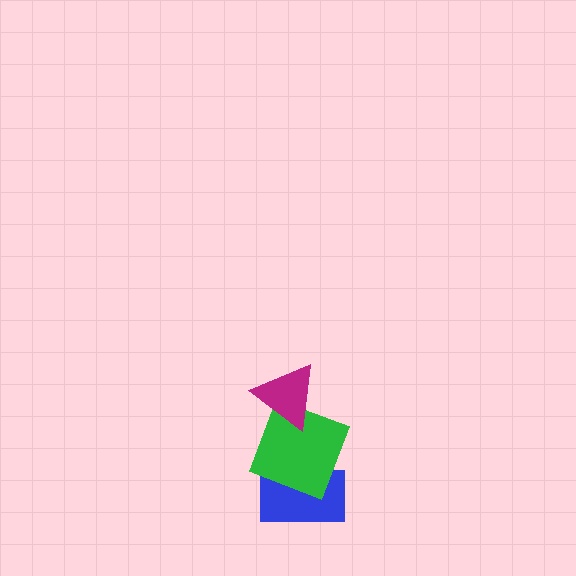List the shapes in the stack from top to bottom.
From top to bottom: the magenta triangle, the green square, the blue rectangle.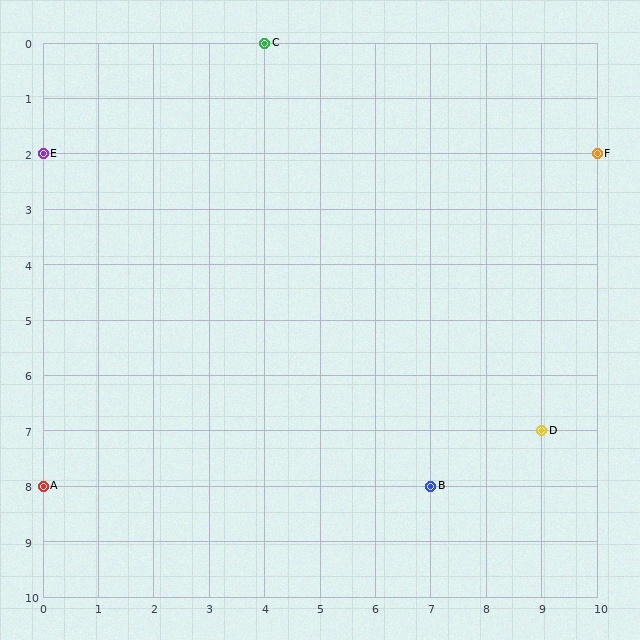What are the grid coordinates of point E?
Point E is at grid coordinates (0, 2).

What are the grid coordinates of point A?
Point A is at grid coordinates (0, 8).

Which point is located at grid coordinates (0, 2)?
Point E is at (0, 2).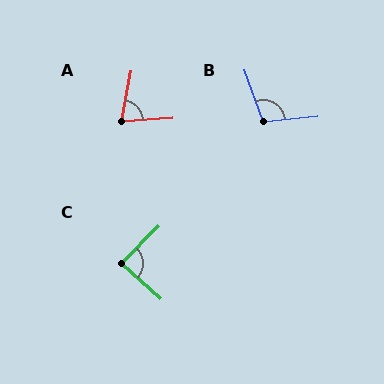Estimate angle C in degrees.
Approximately 87 degrees.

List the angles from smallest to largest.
A (75°), C (87°), B (104°).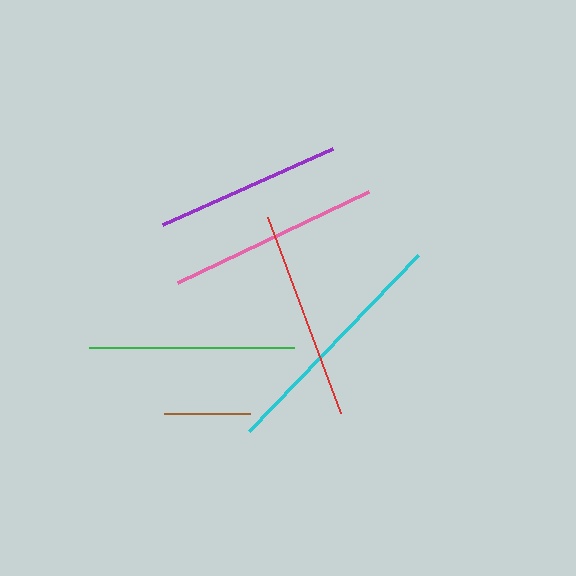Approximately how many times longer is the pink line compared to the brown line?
The pink line is approximately 2.5 times the length of the brown line.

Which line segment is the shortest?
The brown line is the shortest at approximately 86 pixels.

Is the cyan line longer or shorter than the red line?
The cyan line is longer than the red line.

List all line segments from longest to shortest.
From longest to shortest: cyan, pink, red, green, purple, brown.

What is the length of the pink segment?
The pink segment is approximately 212 pixels long.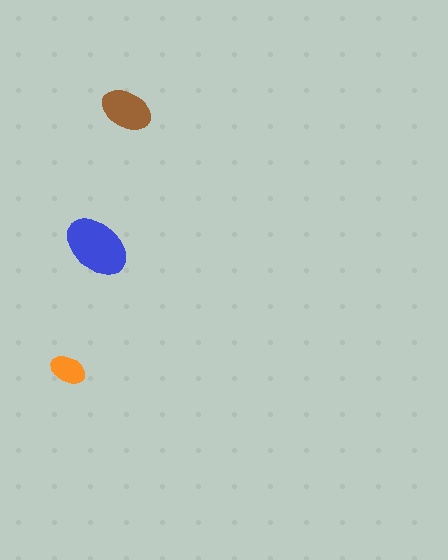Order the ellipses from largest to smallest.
the blue one, the brown one, the orange one.